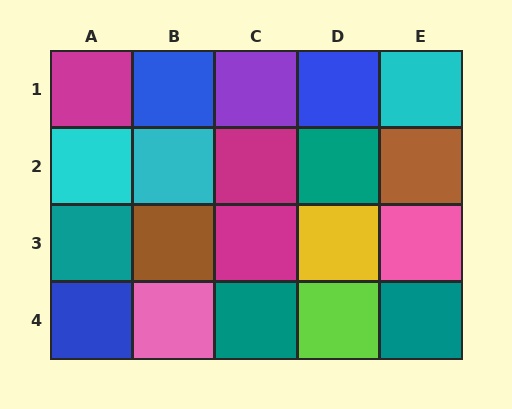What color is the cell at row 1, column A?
Magenta.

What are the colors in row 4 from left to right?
Blue, pink, teal, lime, teal.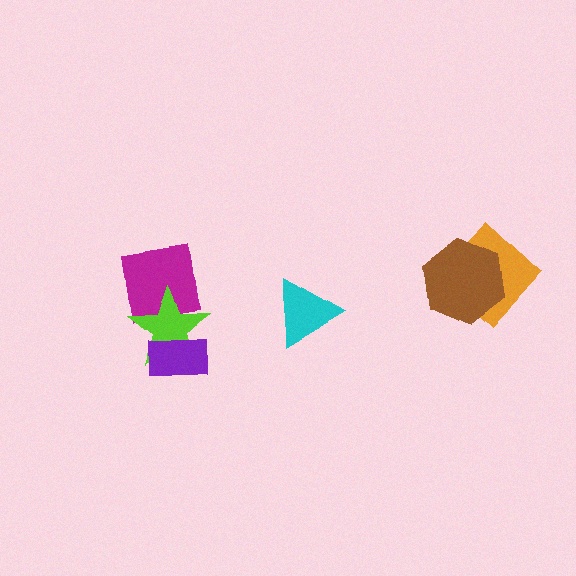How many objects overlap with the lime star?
2 objects overlap with the lime star.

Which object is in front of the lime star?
The purple rectangle is in front of the lime star.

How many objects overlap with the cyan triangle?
0 objects overlap with the cyan triangle.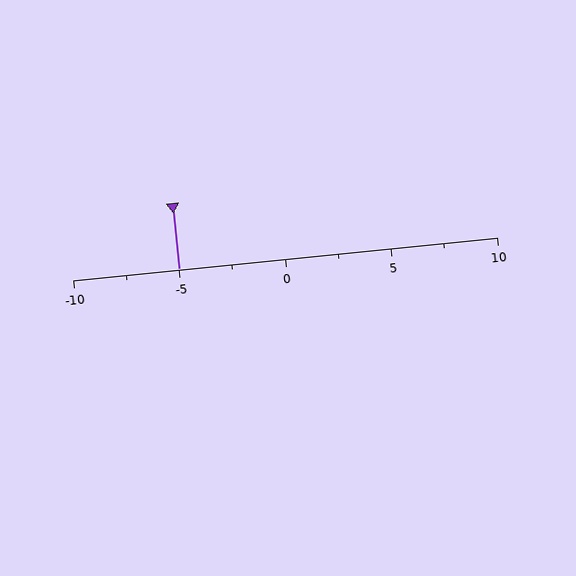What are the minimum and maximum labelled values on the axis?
The axis runs from -10 to 10.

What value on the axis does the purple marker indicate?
The marker indicates approximately -5.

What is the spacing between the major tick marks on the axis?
The major ticks are spaced 5 apart.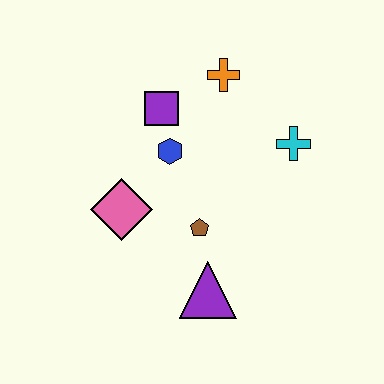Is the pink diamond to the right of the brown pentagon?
No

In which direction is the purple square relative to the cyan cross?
The purple square is to the left of the cyan cross.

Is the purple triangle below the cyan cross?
Yes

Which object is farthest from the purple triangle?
The orange cross is farthest from the purple triangle.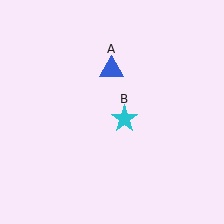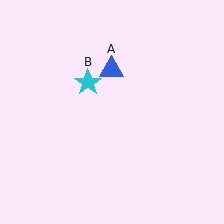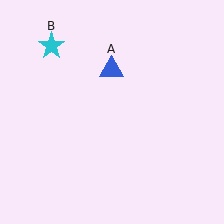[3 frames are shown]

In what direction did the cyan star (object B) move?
The cyan star (object B) moved up and to the left.